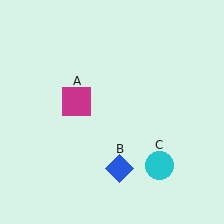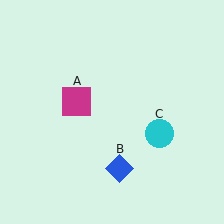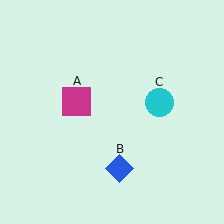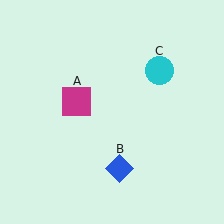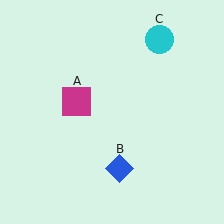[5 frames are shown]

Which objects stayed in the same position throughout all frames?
Magenta square (object A) and blue diamond (object B) remained stationary.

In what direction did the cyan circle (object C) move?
The cyan circle (object C) moved up.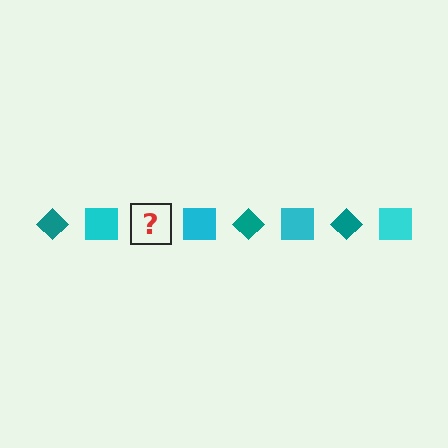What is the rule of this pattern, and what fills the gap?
The rule is that the pattern alternates between teal diamond and cyan square. The gap should be filled with a teal diamond.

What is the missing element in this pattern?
The missing element is a teal diamond.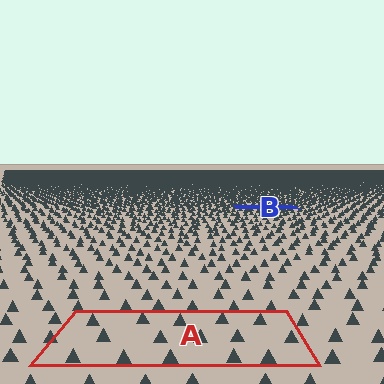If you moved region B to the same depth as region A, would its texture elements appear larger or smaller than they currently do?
They would appear larger. At a closer depth, the same texture elements are projected at a bigger on-screen size.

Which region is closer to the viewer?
Region A is closer. The texture elements there are larger and more spread out.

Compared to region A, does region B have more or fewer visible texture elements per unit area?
Region B has more texture elements per unit area — they are packed more densely because it is farther away.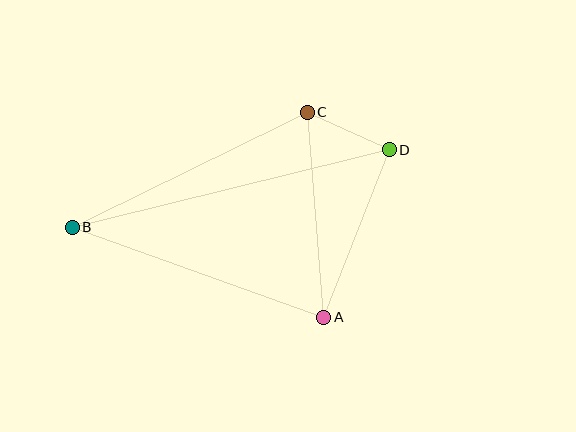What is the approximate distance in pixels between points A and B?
The distance between A and B is approximately 267 pixels.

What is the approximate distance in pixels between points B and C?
The distance between B and C is approximately 262 pixels.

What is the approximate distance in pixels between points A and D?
The distance between A and D is approximately 180 pixels.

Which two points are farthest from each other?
Points B and D are farthest from each other.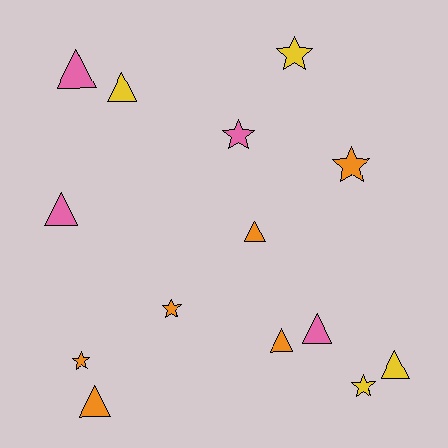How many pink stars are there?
There is 1 pink star.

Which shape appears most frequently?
Triangle, with 8 objects.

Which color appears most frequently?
Orange, with 6 objects.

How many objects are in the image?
There are 14 objects.